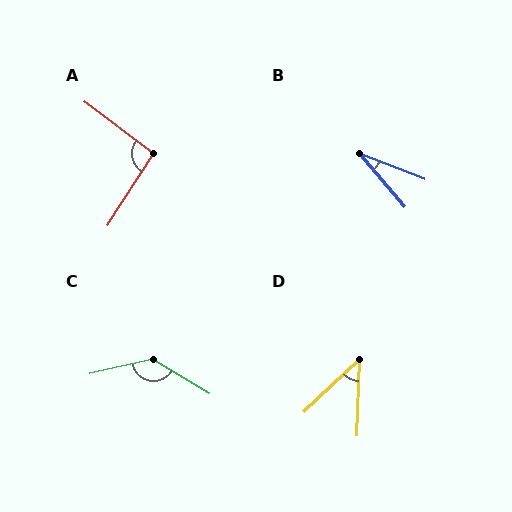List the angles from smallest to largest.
B (28°), D (45°), A (94°), C (135°).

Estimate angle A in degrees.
Approximately 94 degrees.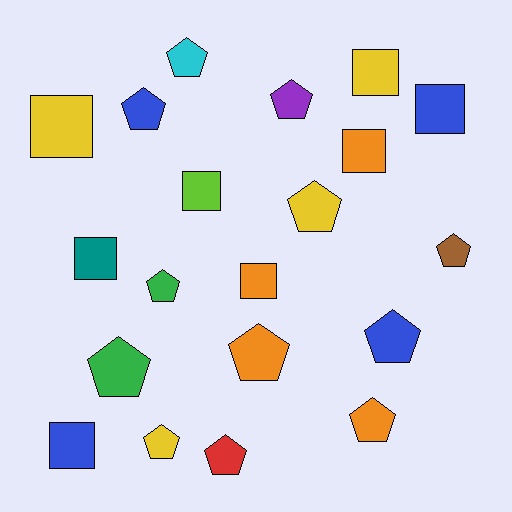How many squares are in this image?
There are 8 squares.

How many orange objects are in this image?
There are 4 orange objects.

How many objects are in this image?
There are 20 objects.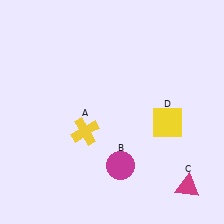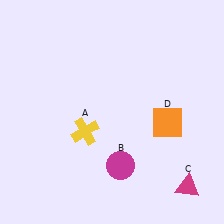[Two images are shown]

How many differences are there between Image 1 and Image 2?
There is 1 difference between the two images.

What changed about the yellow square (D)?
In Image 1, D is yellow. In Image 2, it changed to orange.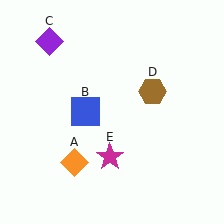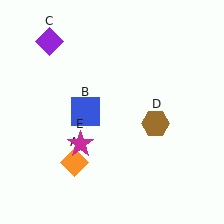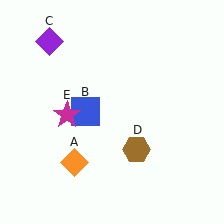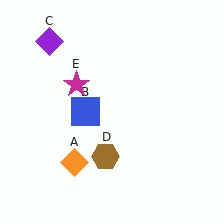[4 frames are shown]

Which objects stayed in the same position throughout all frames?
Orange diamond (object A) and blue square (object B) and purple diamond (object C) remained stationary.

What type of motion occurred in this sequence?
The brown hexagon (object D), magenta star (object E) rotated clockwise around the center of the scene.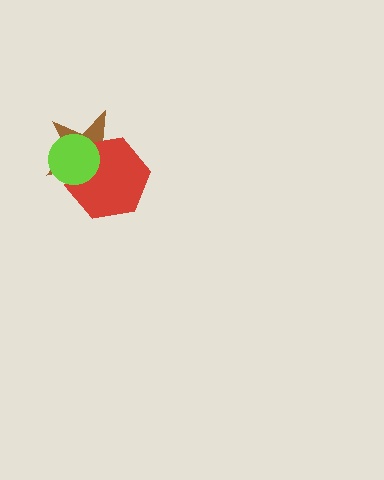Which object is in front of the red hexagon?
The lime circle is in front of the red hexagon.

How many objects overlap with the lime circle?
2 objects overlap with the lime circle.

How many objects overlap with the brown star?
2 objects overlap with the brown star.